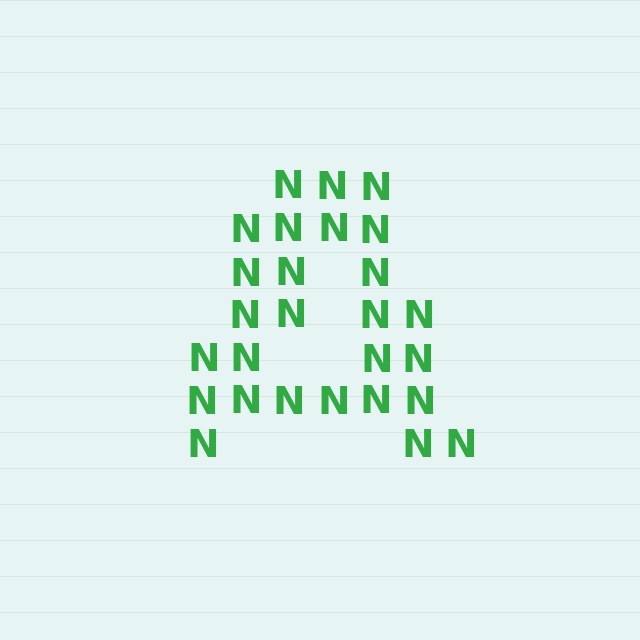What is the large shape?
The large shape is the letter A.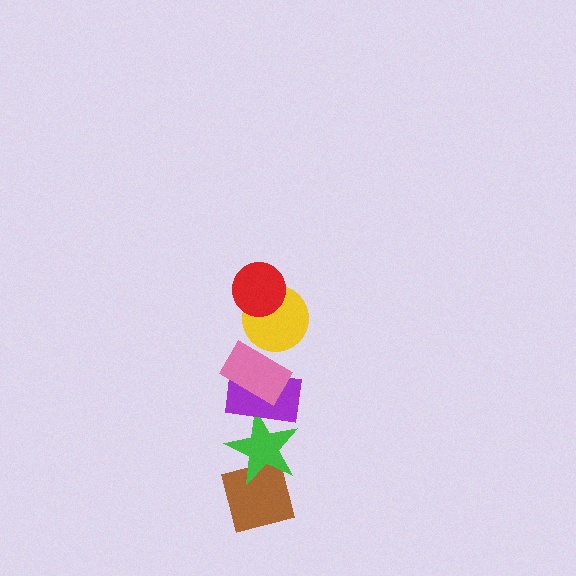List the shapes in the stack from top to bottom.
From top to bottom: the red circle, the yellow circle, the pink rectangle, the purple rectangle, the green star, the brown square.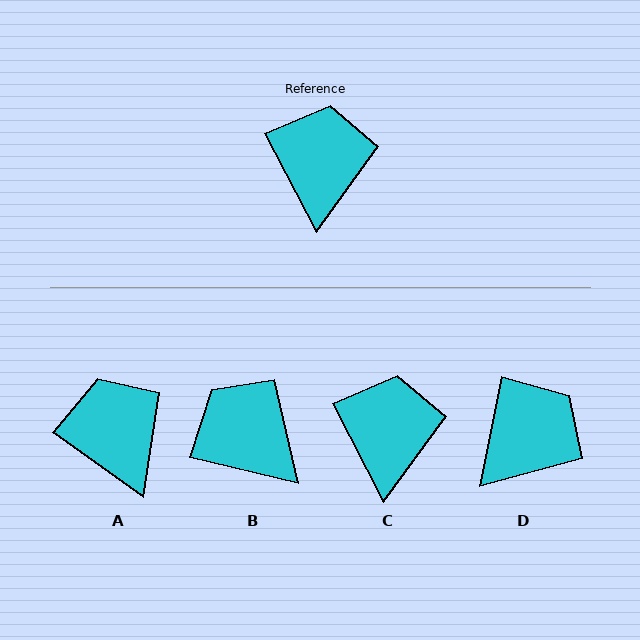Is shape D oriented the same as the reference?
No, it is off by about 38 degrees.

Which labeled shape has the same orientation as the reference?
C.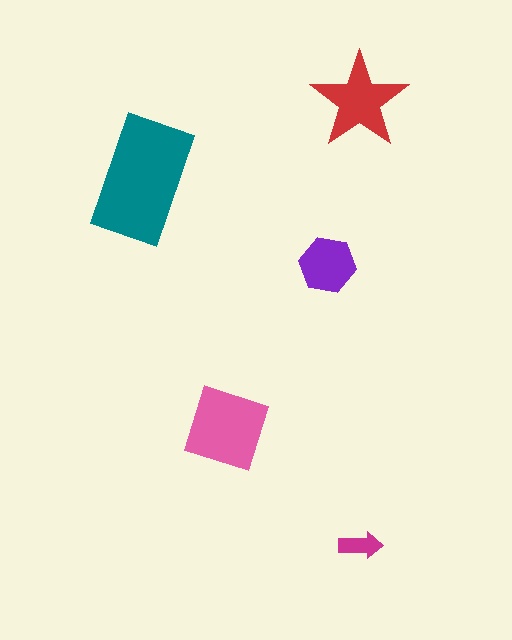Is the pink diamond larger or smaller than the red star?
Larger.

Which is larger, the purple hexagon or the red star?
The red star.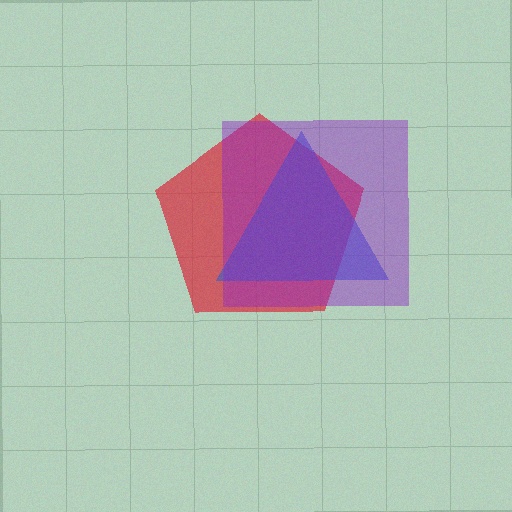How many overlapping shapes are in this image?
There are 3 overlapping shapes in the image.